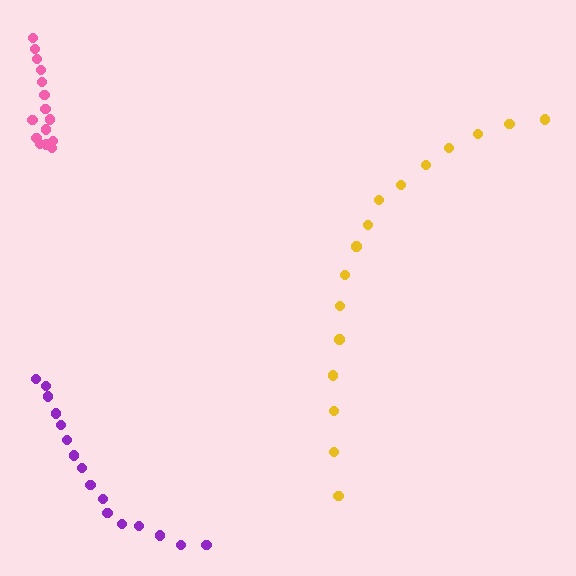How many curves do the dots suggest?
There are 3 distinct paths.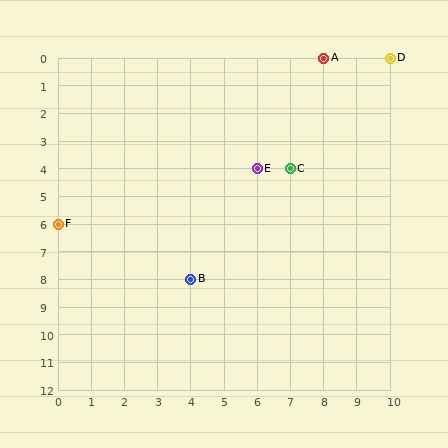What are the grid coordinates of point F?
Point F is at grid coordinates (0, 6).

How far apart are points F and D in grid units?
Points F and D are 10 columns and 6 rows apart (about 11.7 grid units diagonally).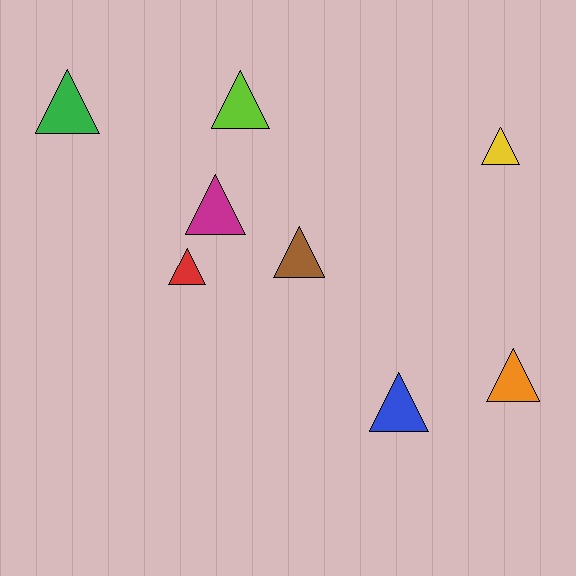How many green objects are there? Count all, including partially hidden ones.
There is 1 green object.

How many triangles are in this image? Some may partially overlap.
There are 8 triangles.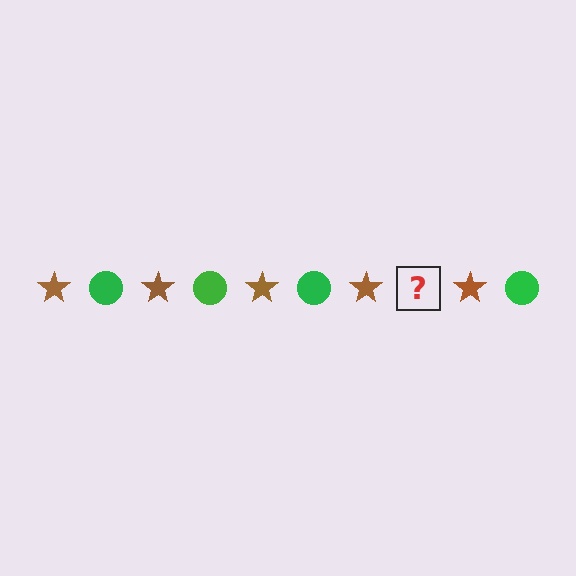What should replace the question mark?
The question mark should be replaced with a green circle.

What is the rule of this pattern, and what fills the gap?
The rule is that the pattern alternates between brown star and green circle. The gap should be filled with a green circle.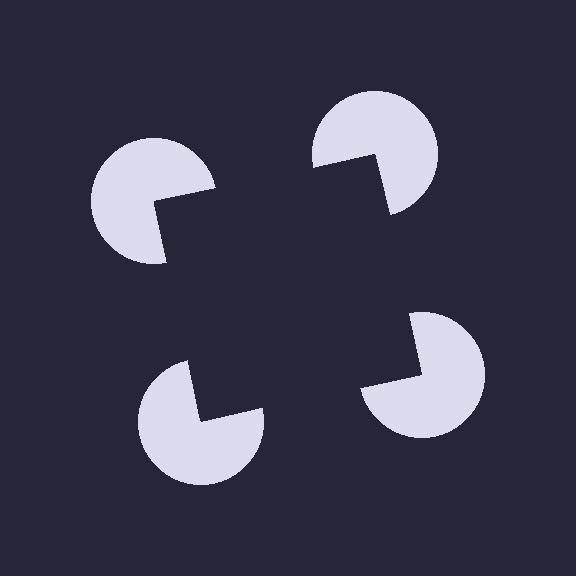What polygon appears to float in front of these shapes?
An illusory square — its edges are inferred from the aligned wedge cuts in the pac-man discs, not physically drawn.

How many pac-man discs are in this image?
There are 4 — one at each vertex of the illusory square.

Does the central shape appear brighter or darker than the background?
It typically appears slightly darker than the background, even though no actual brightness change is drawn.